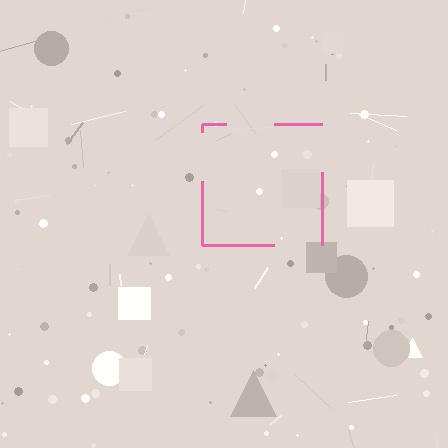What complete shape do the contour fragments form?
The contour fragments form a square.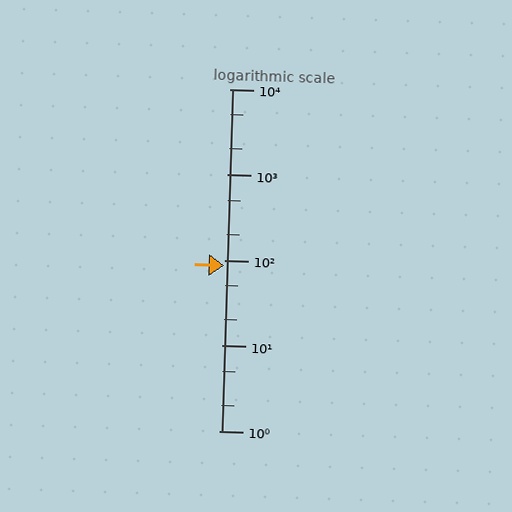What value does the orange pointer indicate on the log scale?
The pointer indicates approximately 86.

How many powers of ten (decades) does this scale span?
The scale spans 4 decades, from 1 to 10000.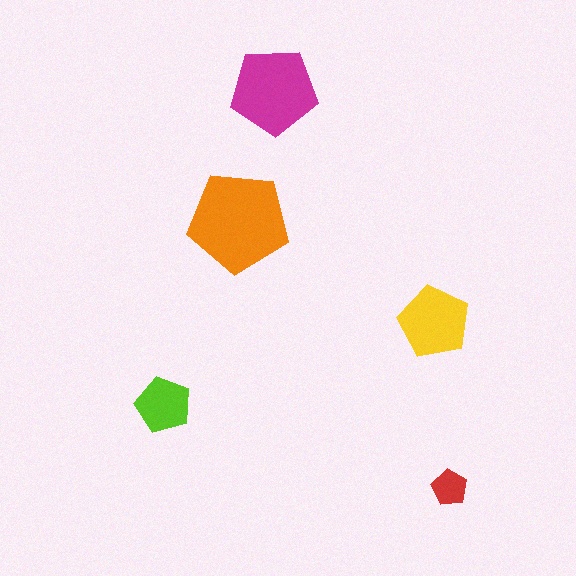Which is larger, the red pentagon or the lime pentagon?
The lime one.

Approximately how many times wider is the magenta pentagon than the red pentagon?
About 2.5 times wider.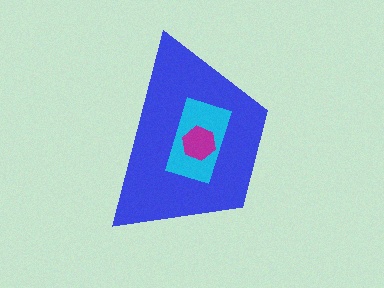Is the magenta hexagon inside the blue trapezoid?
Yes.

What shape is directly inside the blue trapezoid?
The cyan rectangle.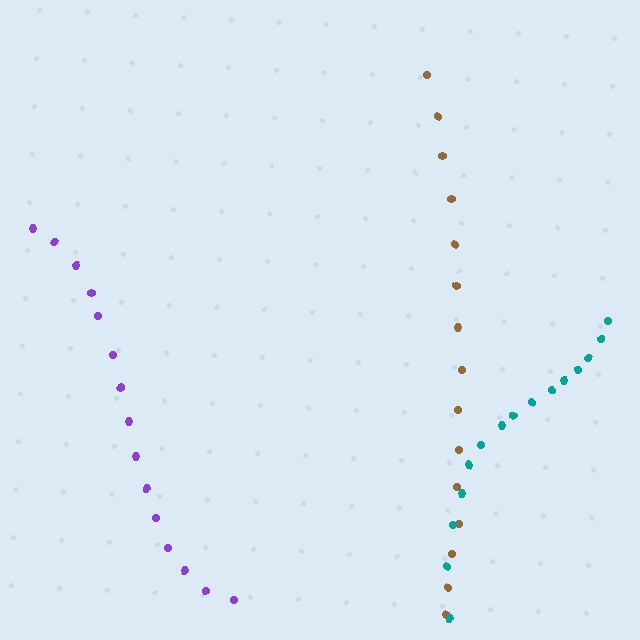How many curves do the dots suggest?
There are 3 distinct paths.